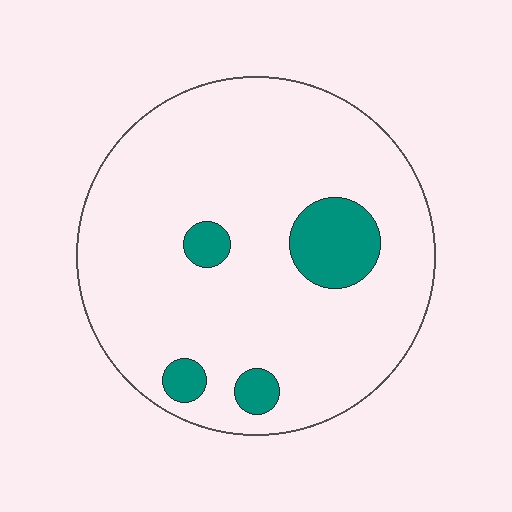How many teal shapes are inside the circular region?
4.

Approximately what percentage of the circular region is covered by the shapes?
Approximately 10%.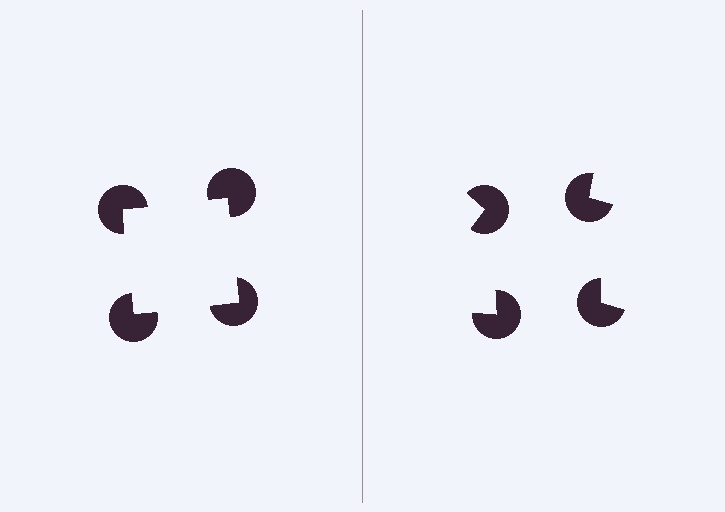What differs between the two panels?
The pac-man discs are positioned identically on both sides; only the wedge orientations differ. On the left they align to a square; on the right they are misaligned.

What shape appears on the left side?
An illusory square.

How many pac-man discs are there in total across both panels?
8 — 4 on each side.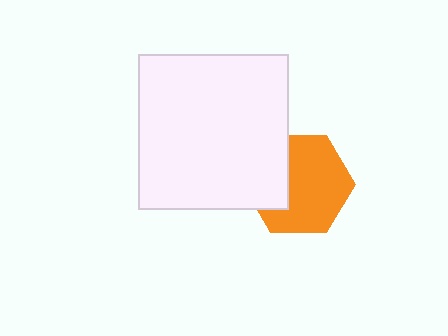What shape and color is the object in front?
The object in front is a white rectangle.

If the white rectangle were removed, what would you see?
You would see the complete orange hexagon.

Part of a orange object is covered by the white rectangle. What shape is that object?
It is a hexagon.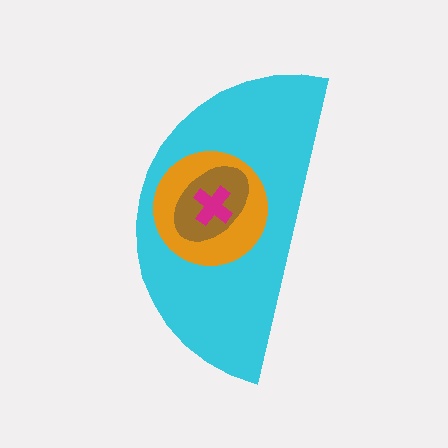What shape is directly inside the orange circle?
The brown ellipse.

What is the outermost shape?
The cyan semicircle.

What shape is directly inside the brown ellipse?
The magenta cross.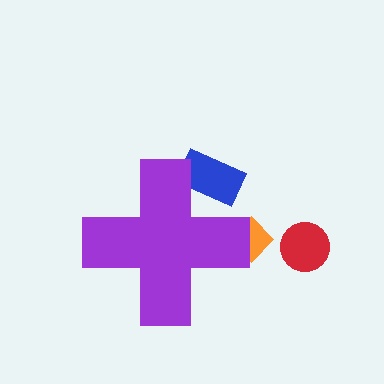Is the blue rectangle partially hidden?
Yes, the blue rectangle is partially hidden behind the purple cross.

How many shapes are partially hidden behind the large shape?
2 shapes are partially hidden.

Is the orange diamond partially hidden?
Yes, the orange diamond is partially hidden behind the purple cross.